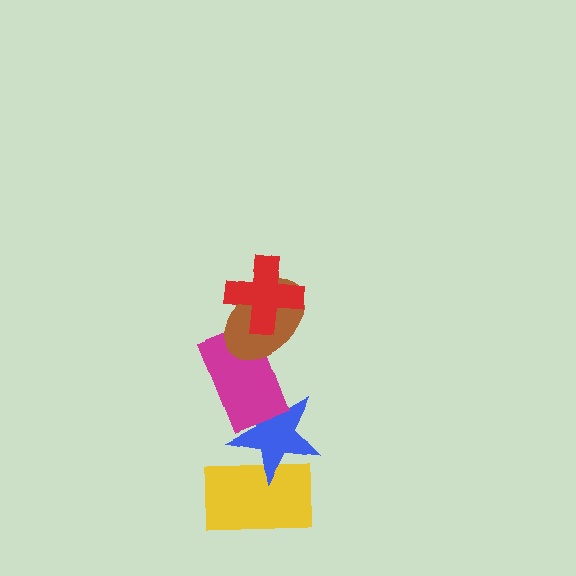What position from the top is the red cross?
The red cross is 1st from the top.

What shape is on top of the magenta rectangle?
The brown ellipse is on top of the magenta rectangle.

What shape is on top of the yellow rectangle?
The blue star is on top of the yellow rectangle.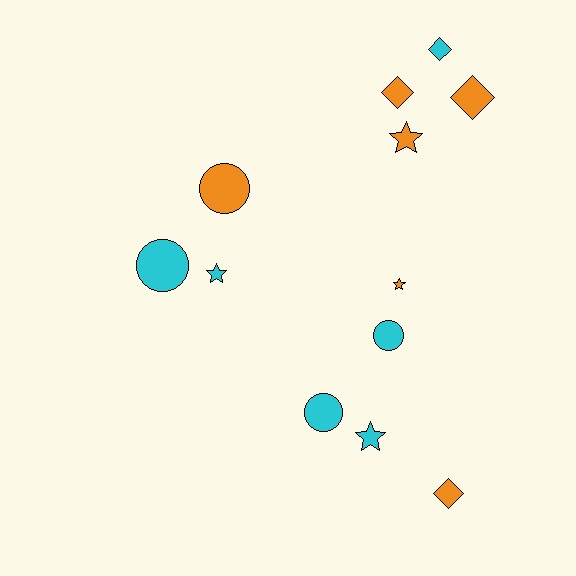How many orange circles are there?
There is 1 orange circle.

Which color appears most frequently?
Cyan, with 6 objects.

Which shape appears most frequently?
Diamond, with 4 objects.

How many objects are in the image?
There are 12 objects.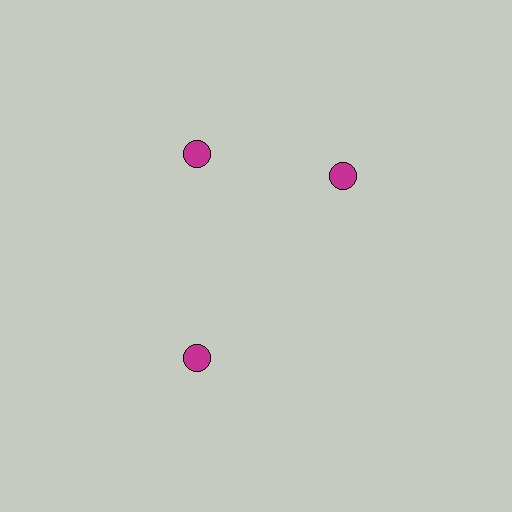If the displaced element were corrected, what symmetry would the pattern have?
It would have 3-fold rotational symmetry — the pattern would map onto itself every 120 degrees.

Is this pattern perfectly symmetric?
No. The 3 magenta circles are arranged in a ring, but one element near the 3 o'clock position is rotated out of alignment along the ring, breaking the 3-fold rotational symmetry.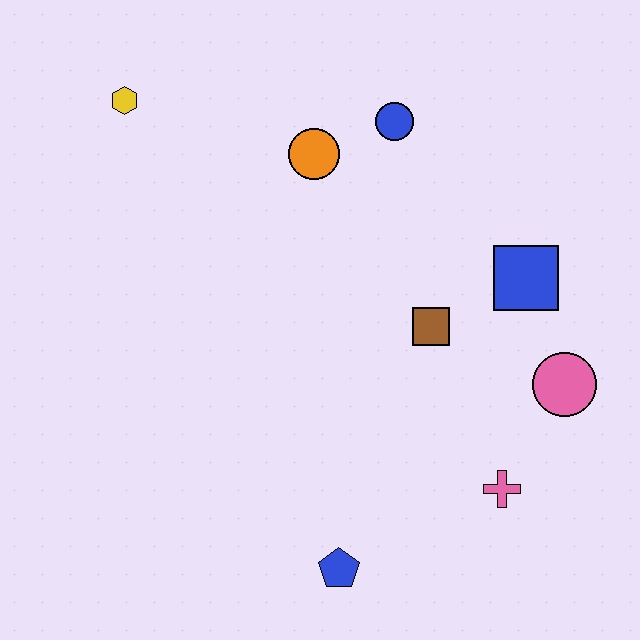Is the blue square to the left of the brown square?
No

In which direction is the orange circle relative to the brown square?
The orange circle is above the brown square.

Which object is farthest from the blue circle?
The blue pentagon is farthest from the blue circle.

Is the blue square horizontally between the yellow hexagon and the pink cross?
No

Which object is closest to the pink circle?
The blue square is closest to the pink circle.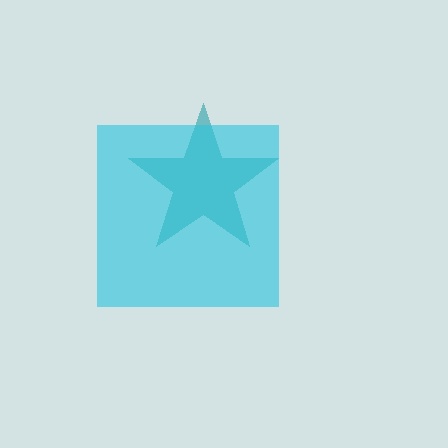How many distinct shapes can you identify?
There are 2 distinct shapes: a teal star, a cyan square.